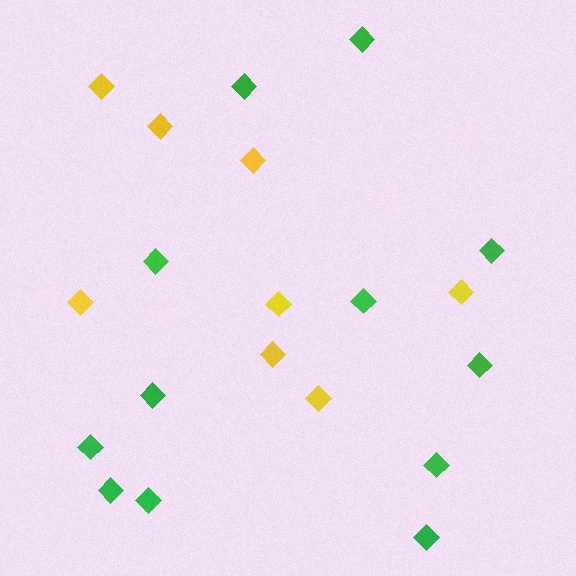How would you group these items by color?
There are 2 groups: one group of green diamonds (12) and one group of yellow diamonds (8).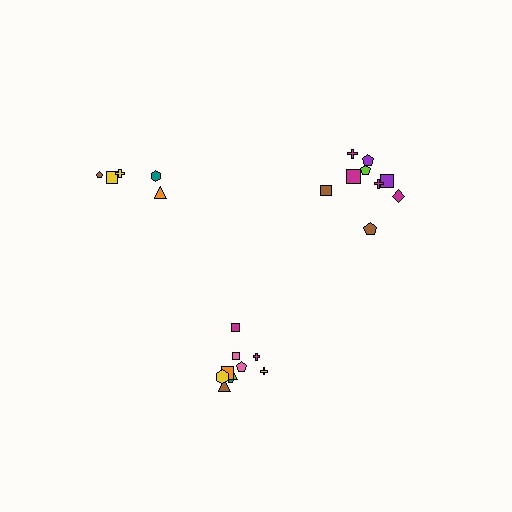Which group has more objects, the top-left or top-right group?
The top-right group.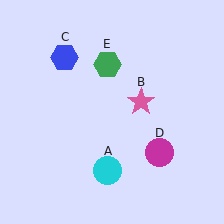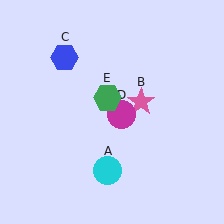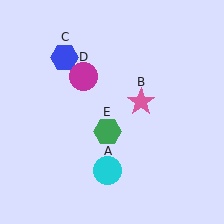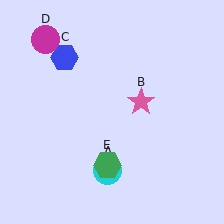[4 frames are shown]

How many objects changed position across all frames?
2 objects changed position: magenta circle (object D), green hexagon (object E).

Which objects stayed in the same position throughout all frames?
Cyan circle (object A) and pink star (object B) and blue hexagon (object C) remained stationary.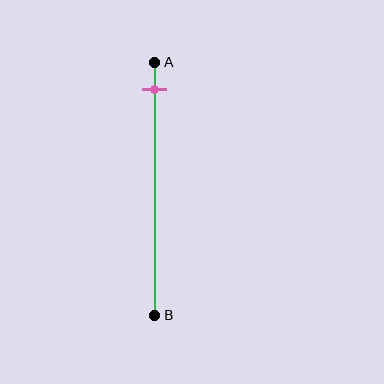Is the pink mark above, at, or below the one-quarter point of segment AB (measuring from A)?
The pink mark is above the one-quarter point of segment AB.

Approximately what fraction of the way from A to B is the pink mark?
The pink mark is approximately 10% of the way from A to B.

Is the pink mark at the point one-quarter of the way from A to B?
No, the mark is at about 10% from A, not at the 25% one-quarter point.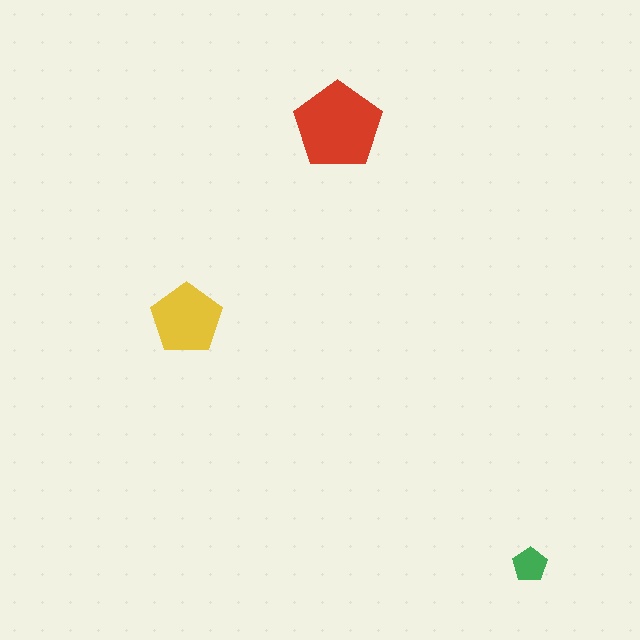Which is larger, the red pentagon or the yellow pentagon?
The red one.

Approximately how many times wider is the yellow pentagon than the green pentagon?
About 2 times wider.